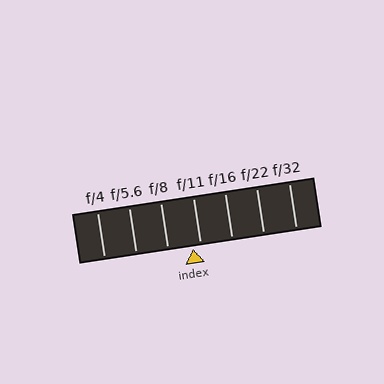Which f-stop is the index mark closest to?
The index mark is closest to f/11.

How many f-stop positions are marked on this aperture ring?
There are 7 f-stop positions marked.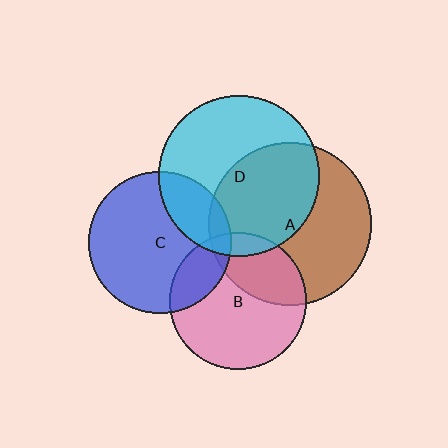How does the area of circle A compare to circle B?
Approximately 1.4 times.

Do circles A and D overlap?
Yes.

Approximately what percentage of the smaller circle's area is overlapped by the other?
Approximately 45%.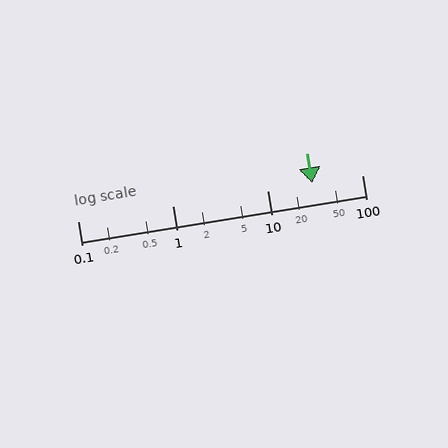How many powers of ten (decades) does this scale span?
The scale spans 3 decades, from 0.1 to 100.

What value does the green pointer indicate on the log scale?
The pointer indicates approximately 30.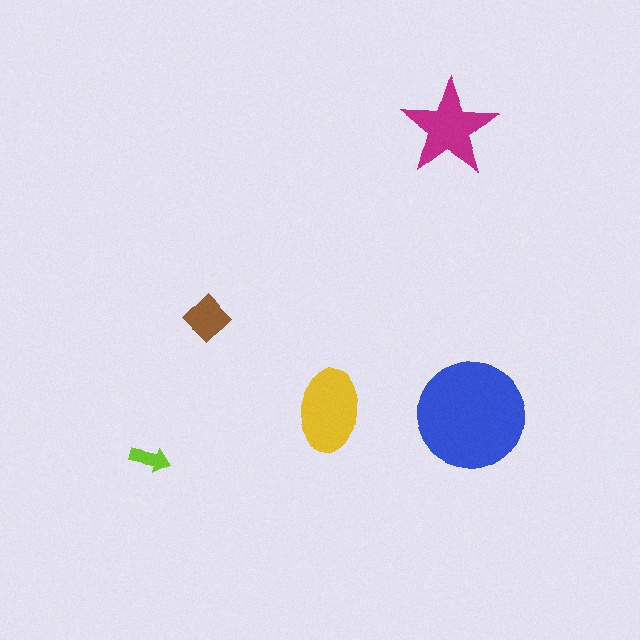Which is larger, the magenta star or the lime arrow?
The magenta star.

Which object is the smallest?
The lime arrow.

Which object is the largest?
The blue circle.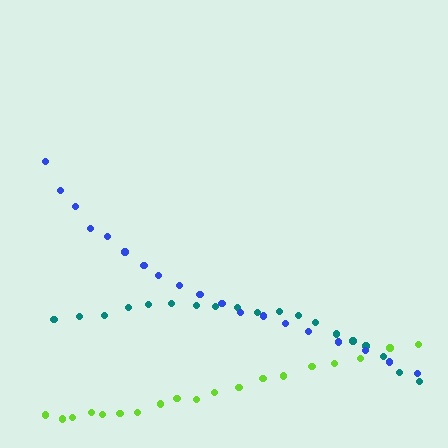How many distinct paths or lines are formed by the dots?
There are 3 distinct paths.